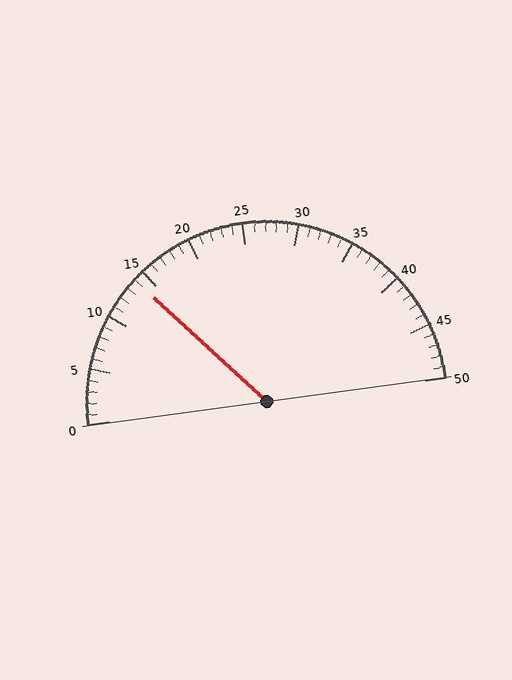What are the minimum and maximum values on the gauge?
The gauge ranges from 0 to 50.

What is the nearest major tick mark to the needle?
The nearest major tick mark is 15.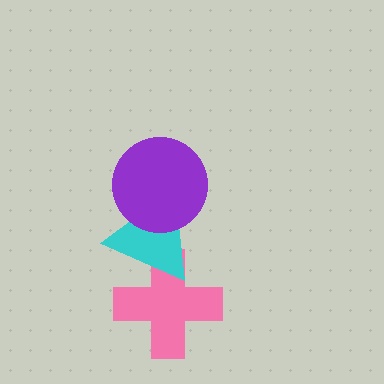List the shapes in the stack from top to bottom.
From top to bottom: the purple circle, the cyan triangle, the pink cross.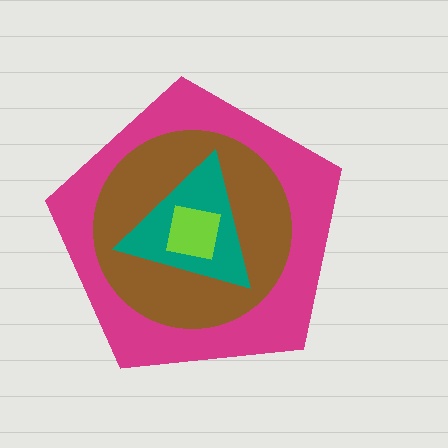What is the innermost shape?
The lime square.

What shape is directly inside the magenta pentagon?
The brown circle.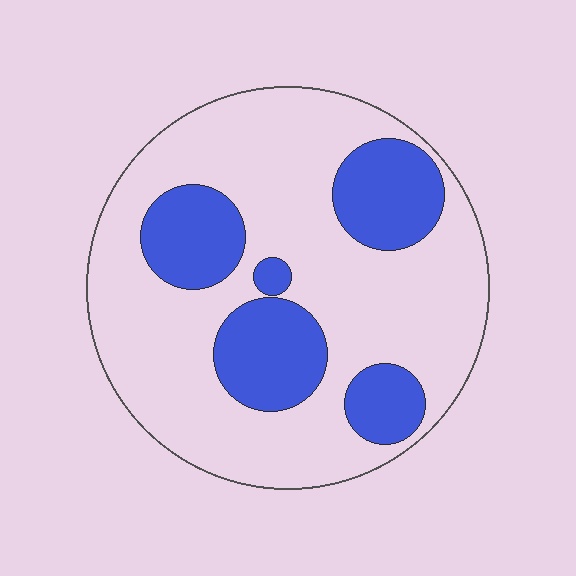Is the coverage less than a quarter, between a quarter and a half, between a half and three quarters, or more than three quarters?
Between a quarter and a half.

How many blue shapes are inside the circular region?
5.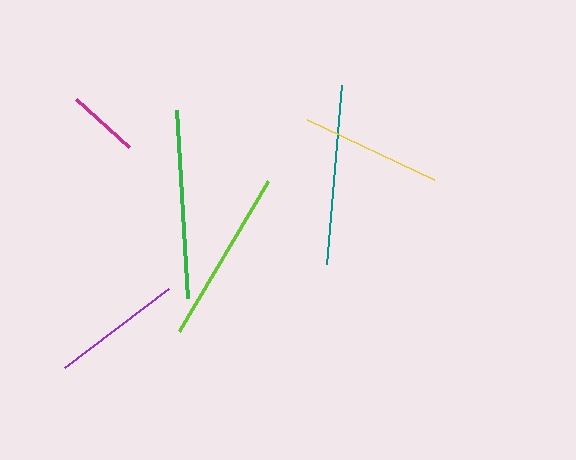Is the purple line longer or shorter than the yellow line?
The yellow line is longer than the purple line.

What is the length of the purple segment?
The purple segment is approximately 130 pixels long.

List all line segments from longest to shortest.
From longest to shortest: green, teal, lime, yellow, purple, magenta.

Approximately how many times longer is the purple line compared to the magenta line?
The purple line is approximately 1.8 times the length of the magenta line.